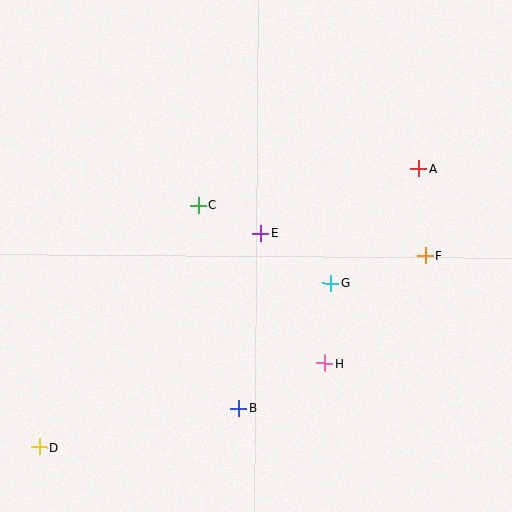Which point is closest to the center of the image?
Point E at (261, 233) is closest to the center.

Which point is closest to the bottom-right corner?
Point H is closest to the bottom-right corner.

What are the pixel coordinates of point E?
Point E is at (261, 233).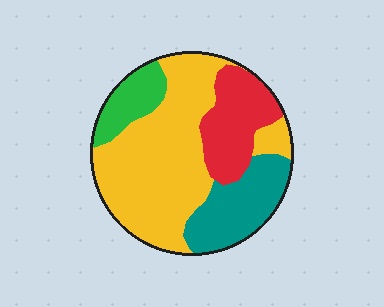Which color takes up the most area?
Yellow, at roughly 50%.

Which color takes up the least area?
Green, at roughly 10%.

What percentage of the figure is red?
Red covers 19% of the figure.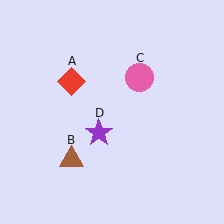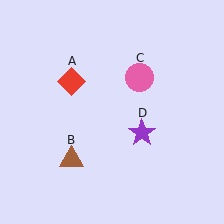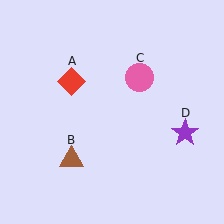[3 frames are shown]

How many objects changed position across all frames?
1 object changed position: purple star (object D).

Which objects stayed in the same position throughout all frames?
Red diamond (object A) and brown triangle (object B) and pink circle (object C) remained stationary.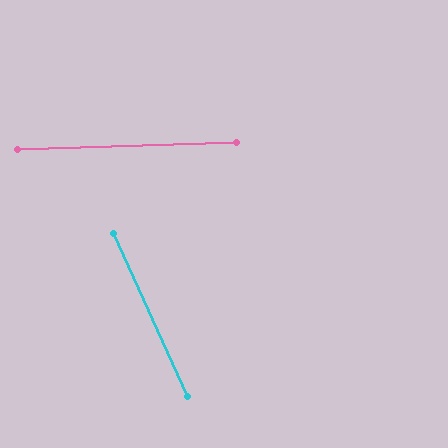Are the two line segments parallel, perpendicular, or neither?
Neither parallel nor perpendicular — they differ by about 67°.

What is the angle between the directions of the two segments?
Approximately 67 degrees.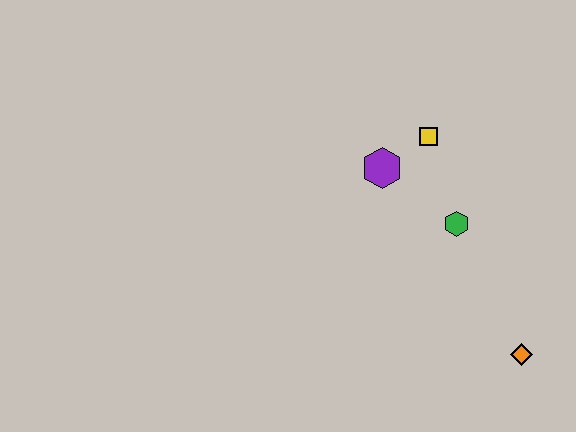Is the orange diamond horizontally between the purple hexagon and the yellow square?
No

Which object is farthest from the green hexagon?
The orange diamond is farthest from the green hexagon.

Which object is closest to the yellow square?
The purple hexagon is closest to the yellow square.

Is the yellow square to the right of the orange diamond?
No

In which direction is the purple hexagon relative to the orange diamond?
The purple hexagon is above the orange diamond.